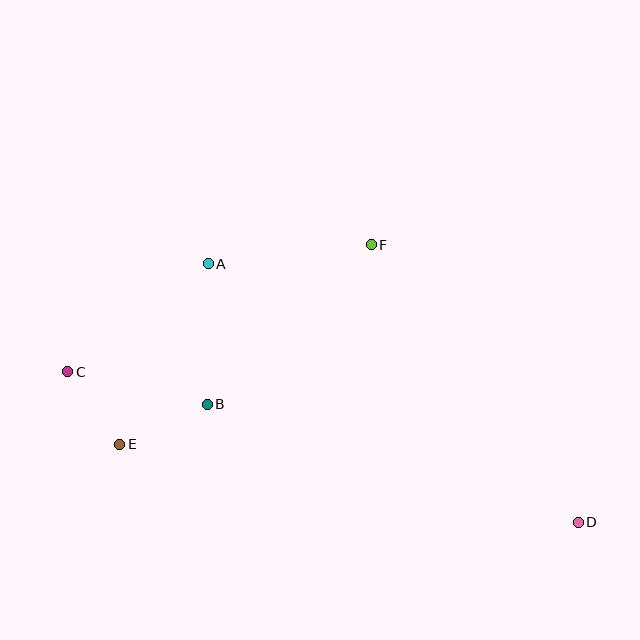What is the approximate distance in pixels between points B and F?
The distance between B and F is approximately 229 pixels.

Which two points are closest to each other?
Points C and E are closest to each other.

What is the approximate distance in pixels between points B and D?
The distance between B and D is approximately 389 pixels.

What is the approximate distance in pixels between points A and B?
The distance between A and B is approximately 140 pixels.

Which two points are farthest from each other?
Points C and D are farthest from each other.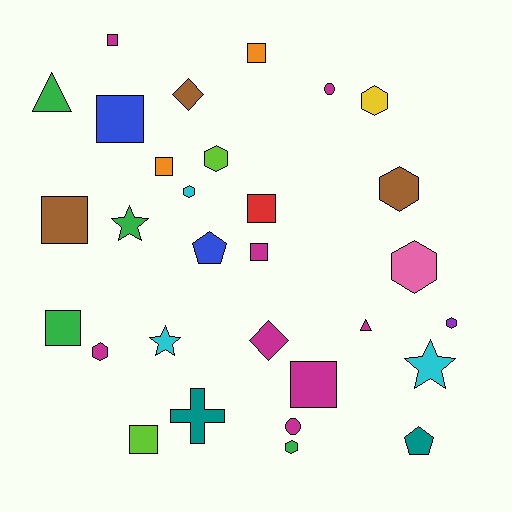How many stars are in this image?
There are 3 stars.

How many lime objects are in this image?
There are 2 lime objects.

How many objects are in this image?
There are 30 objects.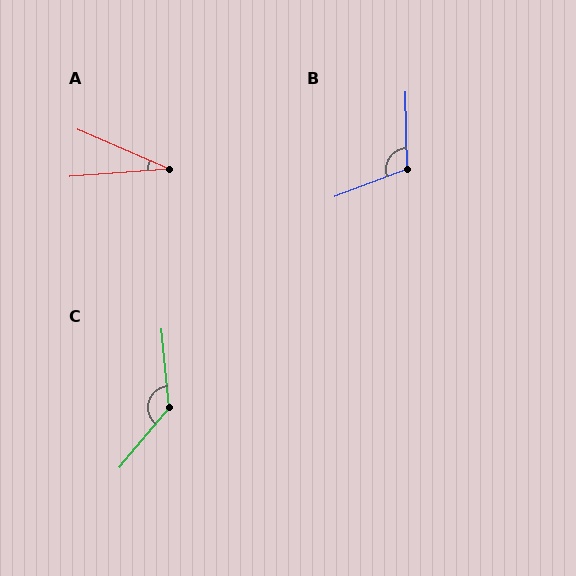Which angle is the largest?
C, at approximately 134 degrees.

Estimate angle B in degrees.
Approximately 109 degrees.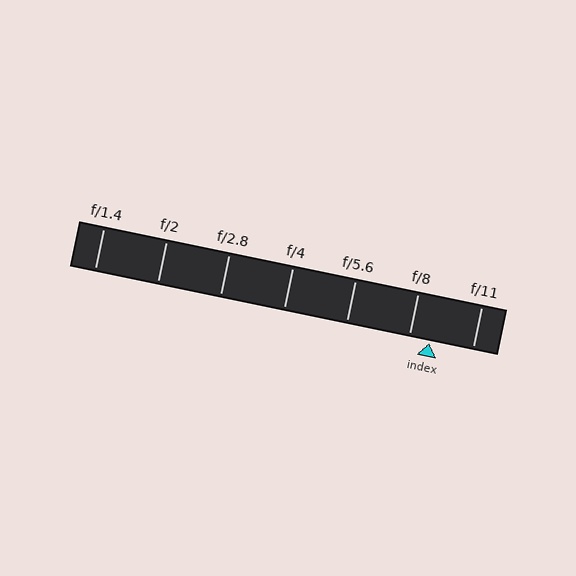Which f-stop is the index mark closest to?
The index mark is closest to f/8.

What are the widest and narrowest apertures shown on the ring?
The widest aperture shown is f/1.4 and the narrowest is f/11.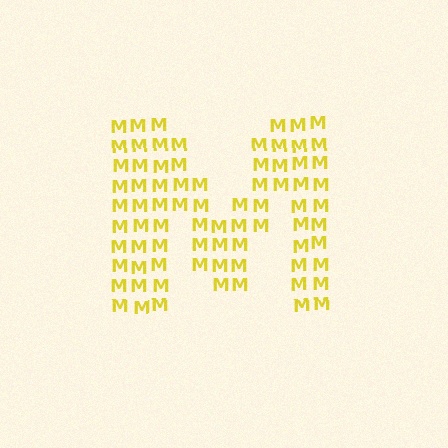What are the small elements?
The small elements are letter M's.